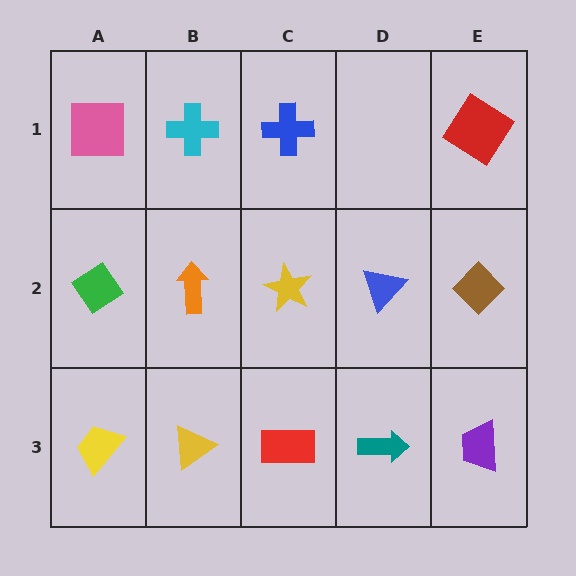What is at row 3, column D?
A teal arrow.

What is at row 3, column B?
A yellow triangle.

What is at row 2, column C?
A yellow star.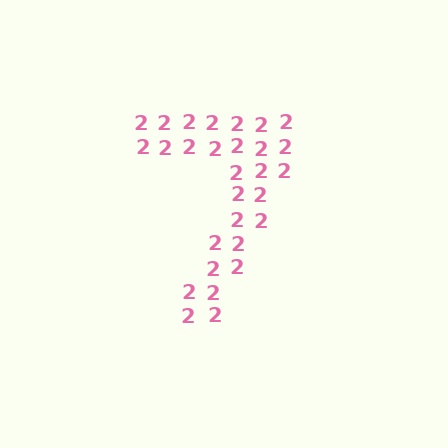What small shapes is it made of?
It is made of small digit 2's.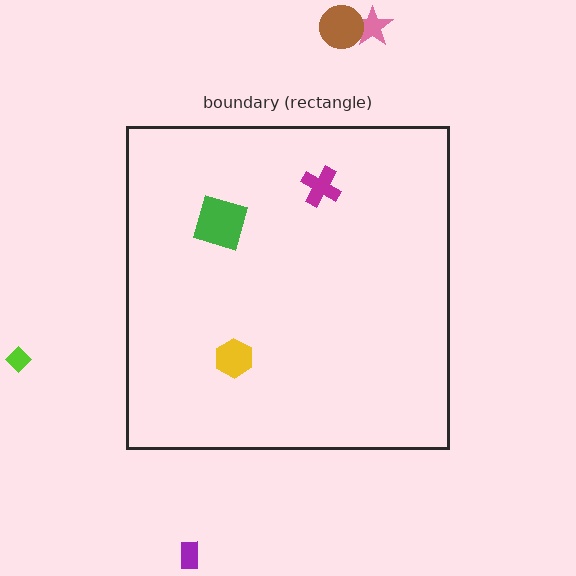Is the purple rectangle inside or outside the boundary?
Outside.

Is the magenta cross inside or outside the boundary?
Inside.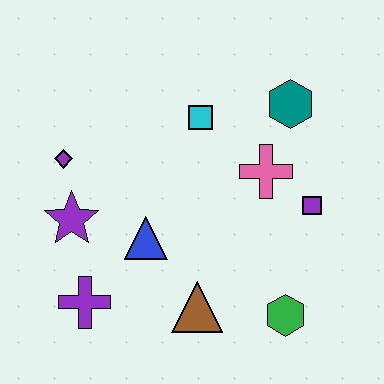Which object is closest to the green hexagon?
The brown triangle is closest to the green hexagon.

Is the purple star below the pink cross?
Yes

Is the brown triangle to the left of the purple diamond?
No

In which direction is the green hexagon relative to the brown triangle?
The green hexagon is to the right of the brown triangle.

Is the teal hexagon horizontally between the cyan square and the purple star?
No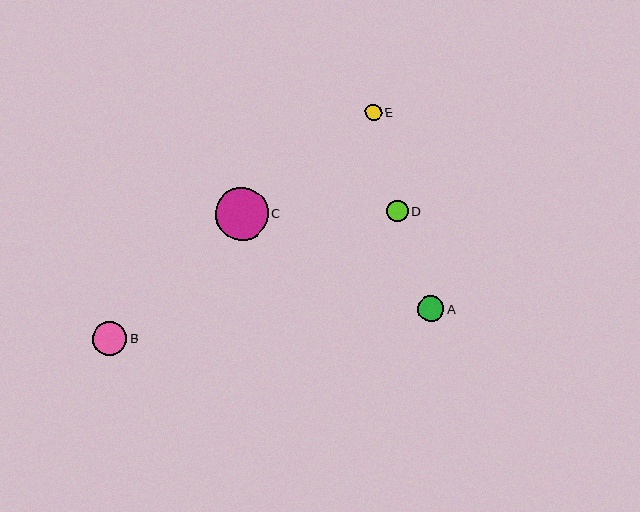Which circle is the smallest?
Circle E is the smallest with a size of approximately 16 pixels.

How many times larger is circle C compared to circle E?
Circle C is approximately 3.2 times the size of circle E.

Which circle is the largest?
Circle C is the largest with a size of approximately 52 pixels.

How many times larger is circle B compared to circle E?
Circle B is approximately 2.1 times the size of circle E.